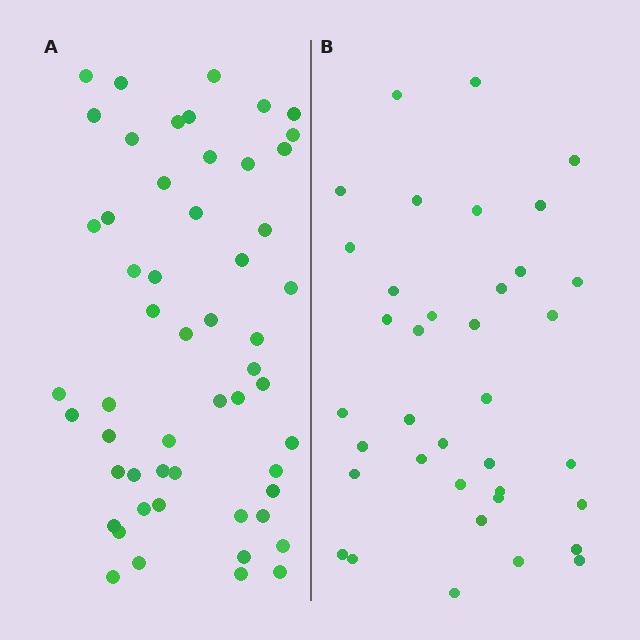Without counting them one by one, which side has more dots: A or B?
Region A (the left region) has more dots.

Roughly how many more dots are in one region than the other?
Region A has approximately 15 more dots than region B.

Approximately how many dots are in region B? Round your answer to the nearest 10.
About 40 dots. (The exact count is 37, which rounds to 40.)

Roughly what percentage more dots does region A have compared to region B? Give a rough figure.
About 45% more.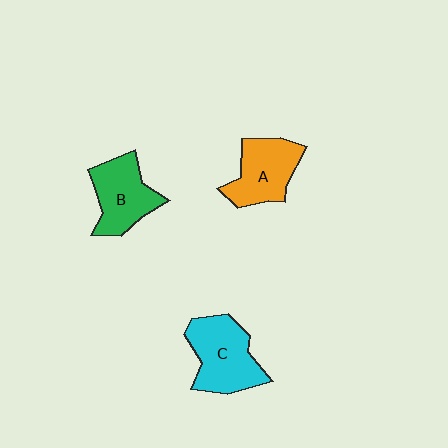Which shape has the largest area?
Shape C (cyan).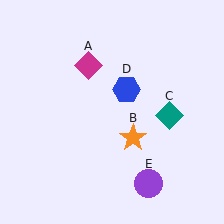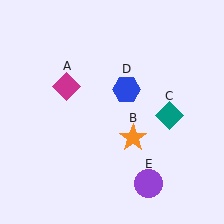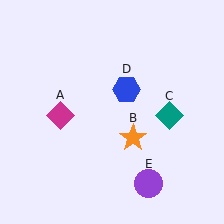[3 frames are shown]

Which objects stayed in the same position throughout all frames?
Orange star (object B) and teal diamond (object C) and blue hexagon (object D) and purple circle (object E) remained stationary.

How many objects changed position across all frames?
1 object changed position: magenta diamond (object A).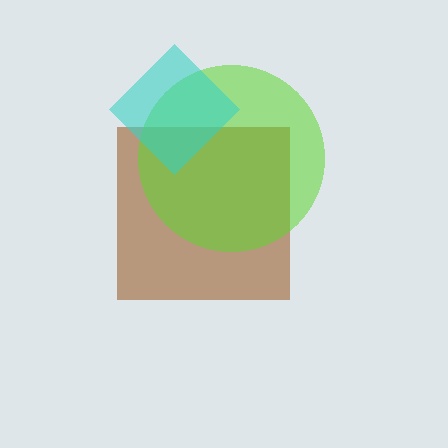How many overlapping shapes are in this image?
There are 3 overlapping shapes in the image.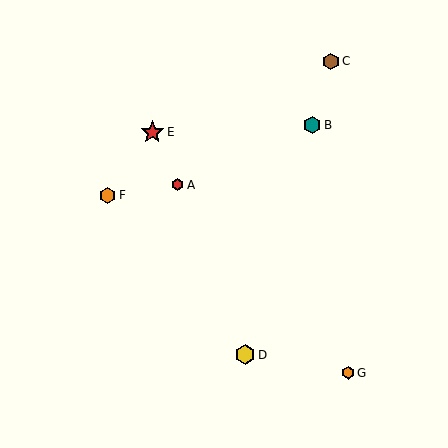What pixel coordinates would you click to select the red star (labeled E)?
Click at (152, 132) to select the red star E.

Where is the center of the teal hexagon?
The center of the teal hexagon is at (312, 125).